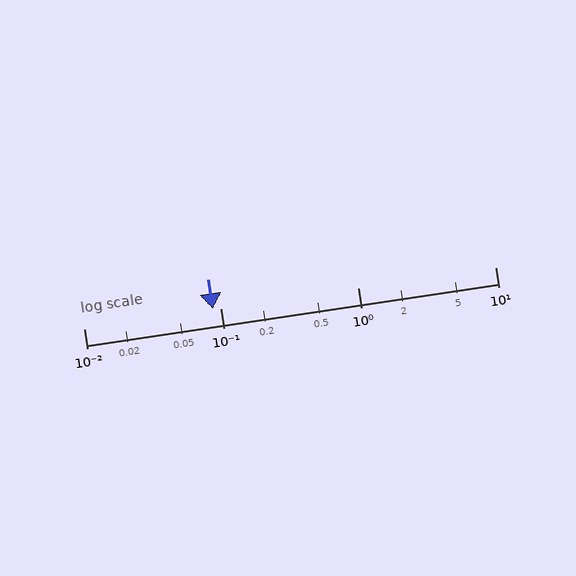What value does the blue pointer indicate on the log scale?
The pointer indicates approximately 0.087.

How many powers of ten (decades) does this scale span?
The scale spans 3 decades, from 0.01 to 10.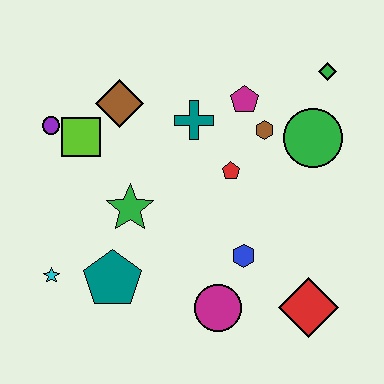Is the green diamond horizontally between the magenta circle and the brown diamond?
No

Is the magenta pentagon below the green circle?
No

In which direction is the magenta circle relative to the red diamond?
The magenta circle is to the left of the red diamond.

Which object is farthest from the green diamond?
The cyan star is farthest from the green diamond.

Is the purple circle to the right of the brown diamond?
No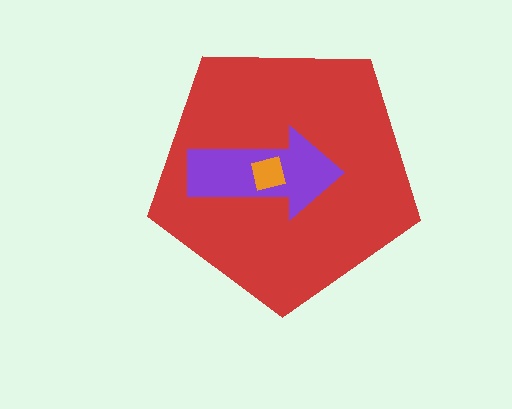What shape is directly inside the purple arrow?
The orange square.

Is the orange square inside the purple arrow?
Yes.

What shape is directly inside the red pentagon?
The purple arrow.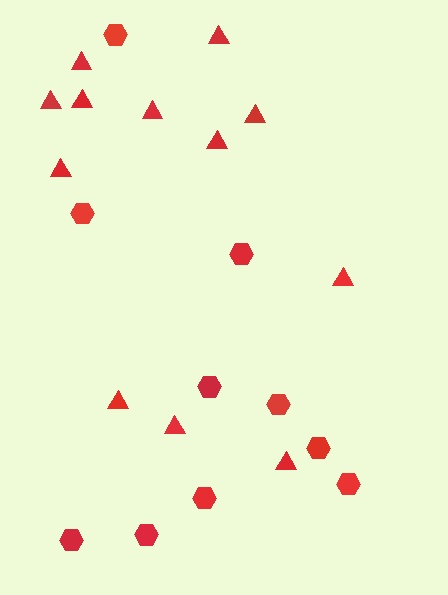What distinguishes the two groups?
There are 2 groups: one group of hexagons (10) and one group of triangles (12).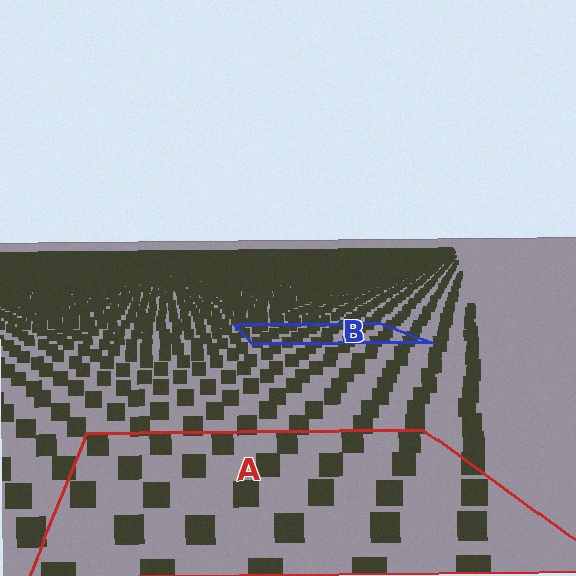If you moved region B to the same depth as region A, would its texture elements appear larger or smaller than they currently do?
They would appear larger. At a closer depth, the same texture elements are projected at a bigger on-screen size.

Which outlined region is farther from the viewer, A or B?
Region B is farther from the viewer — the texture elements inside it appear smaller and more densely packed.